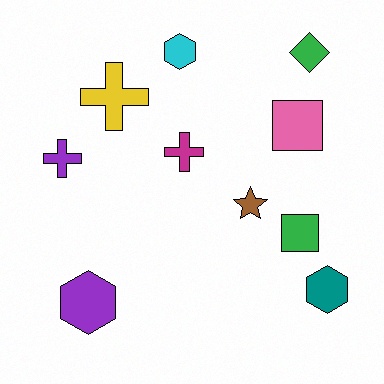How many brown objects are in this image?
There is 1 brown object.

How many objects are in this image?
There are 10 objects.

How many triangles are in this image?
There are no triangles.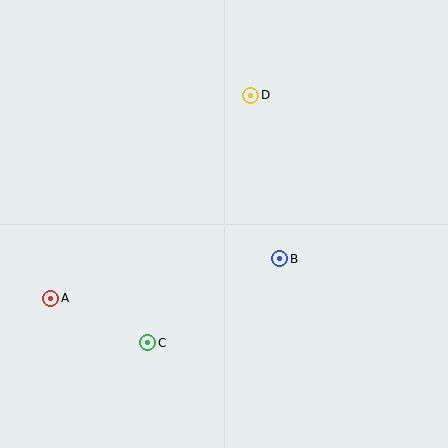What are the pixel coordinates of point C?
Point C is at (148, 343).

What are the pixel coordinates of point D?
Point D is at (251, 95).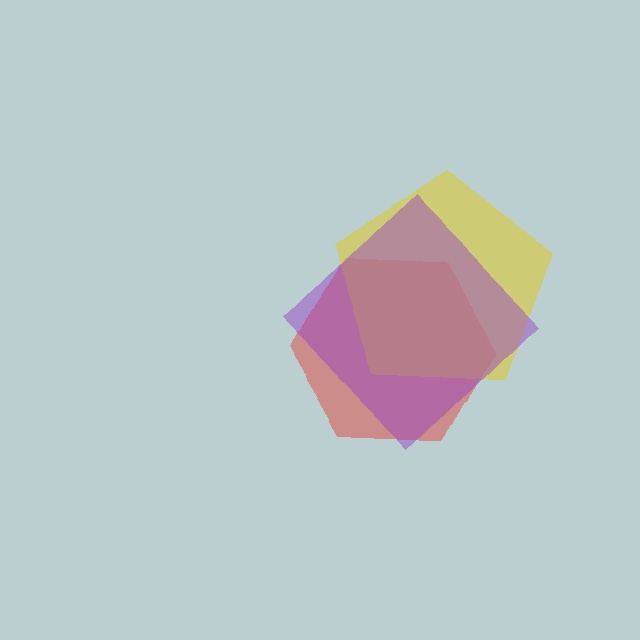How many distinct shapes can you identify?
There are 3 distinct shapes: a red hexagon, a yellow pentagon, a purple diamond.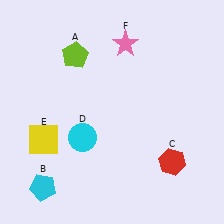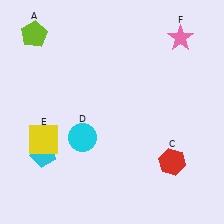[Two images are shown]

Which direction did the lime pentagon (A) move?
The lime pentagon (A) moved left.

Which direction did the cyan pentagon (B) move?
The cyan pentagon (B) moved up.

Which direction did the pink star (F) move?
The pink star (F) moved right.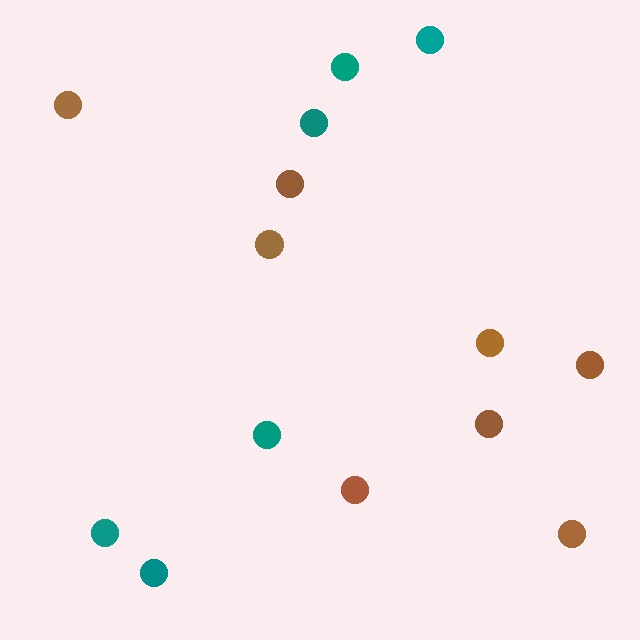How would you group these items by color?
There are 2 groups: one group of teal circles (6) and one group of brown circles (8).